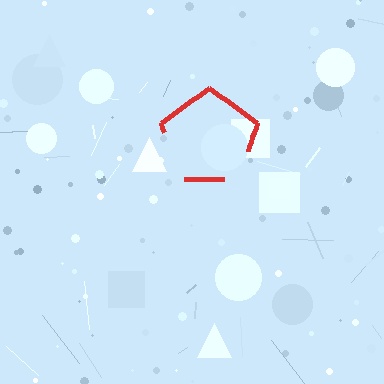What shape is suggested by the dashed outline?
The dashed outline suggests a pentagon.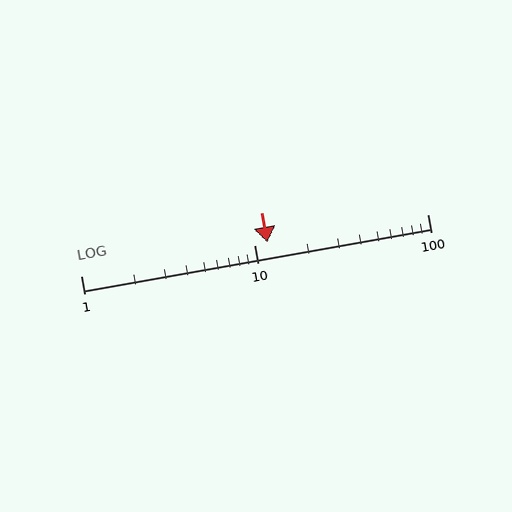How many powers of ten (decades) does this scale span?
The scale spans 2 decades, from 1 to 100.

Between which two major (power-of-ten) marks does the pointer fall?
The pointer is between 10 and 100.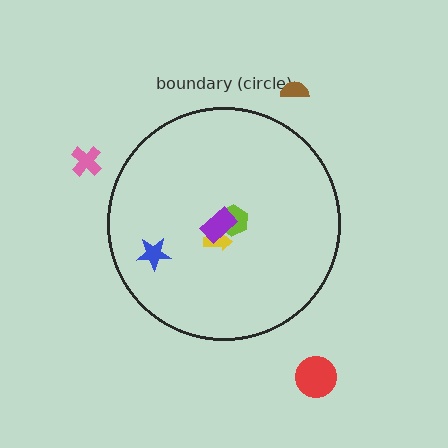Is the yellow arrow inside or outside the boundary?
Inside.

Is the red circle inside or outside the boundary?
Outside.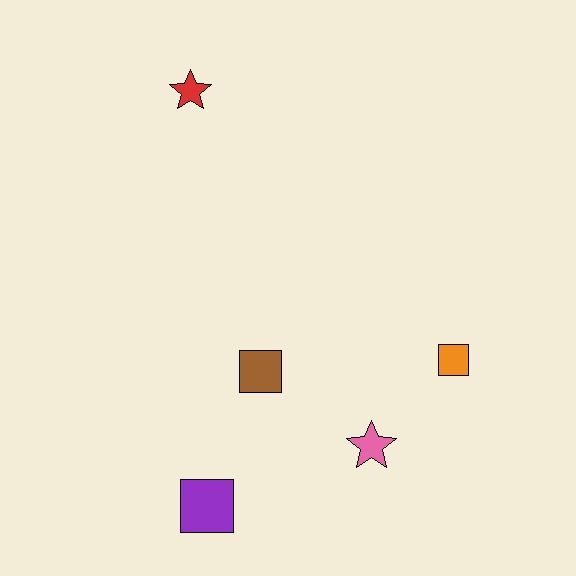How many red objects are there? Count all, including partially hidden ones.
There is 1 red object.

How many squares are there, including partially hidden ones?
There are 3 squares.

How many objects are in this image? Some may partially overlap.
There are 5 objects.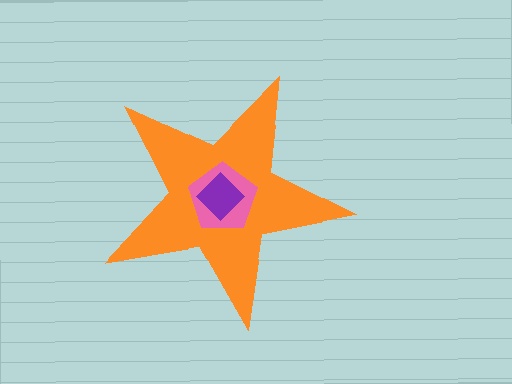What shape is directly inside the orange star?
The pink pentagon.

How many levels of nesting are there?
3.